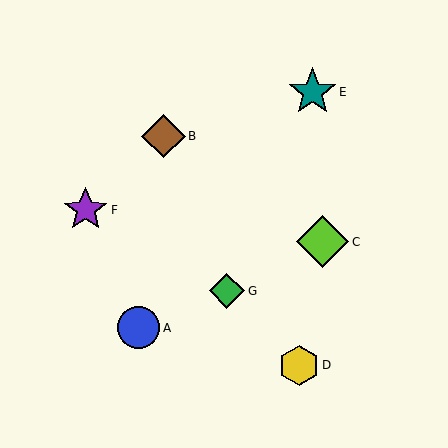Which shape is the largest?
The lime diamond (labeled C) is the largest.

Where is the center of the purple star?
The center of the purple star is at (86, 210).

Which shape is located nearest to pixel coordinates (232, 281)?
The green diamond (labeled G) at (227, 291) is nearest to that location.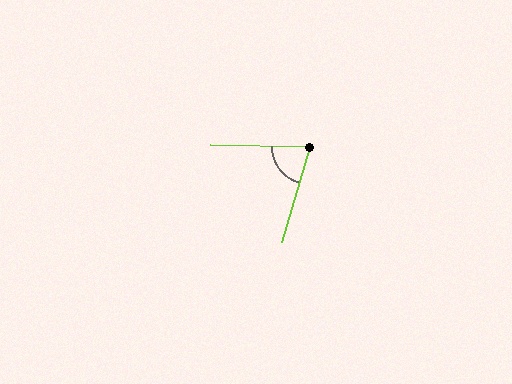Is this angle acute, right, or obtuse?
It is acute.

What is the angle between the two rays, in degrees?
Approximately 75 degrees.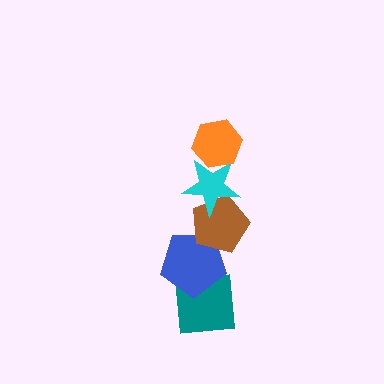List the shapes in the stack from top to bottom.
From top to bottom: the orange hexagon, the cyan star, the brown pentagon, the blue pentagon, the teal square.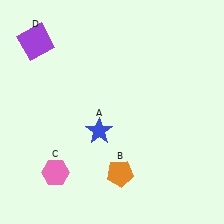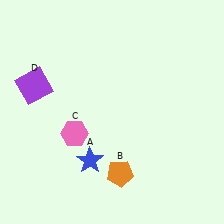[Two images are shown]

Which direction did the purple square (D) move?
The purple square (D) moved down.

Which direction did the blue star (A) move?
The blue star (A) moved down.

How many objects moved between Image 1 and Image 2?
3 objects moved between the two images.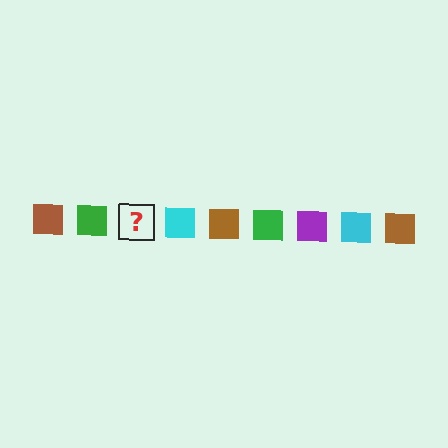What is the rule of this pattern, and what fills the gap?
The rule is that the pattern cycles through brown, green, purple, cyan squares. The gap should be filled with a purple square.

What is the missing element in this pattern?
The missing element is a purple square.